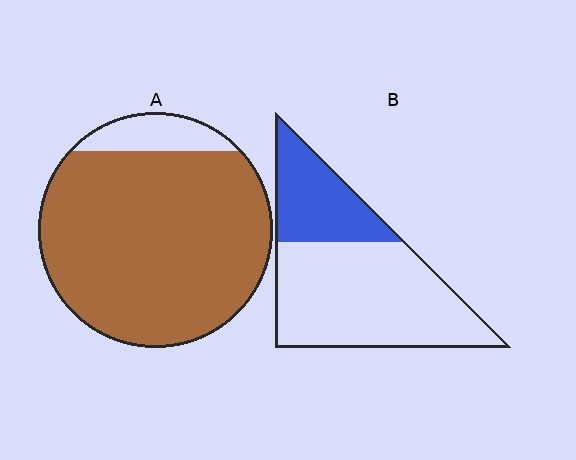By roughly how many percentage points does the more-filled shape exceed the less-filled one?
By roughly 60 percentage points (A over B).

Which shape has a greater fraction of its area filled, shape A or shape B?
Shape A.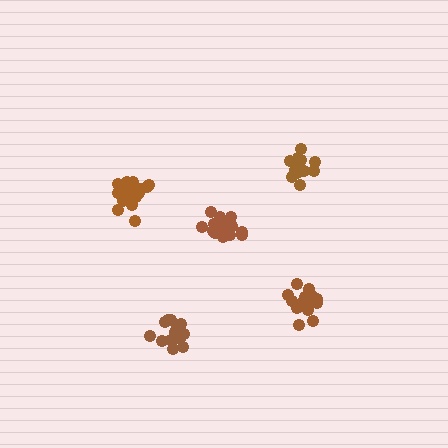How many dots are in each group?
Group 1: 18 dots, Group 2: 13 dots, Group 3: 16 dots, Group 4: 15 dots, Group 5: 17 dots (79 total).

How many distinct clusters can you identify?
There are 5 distinct clusters.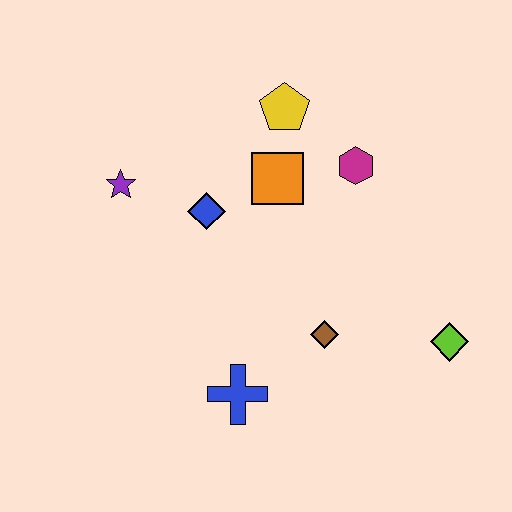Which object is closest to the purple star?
The blue diamond is closest to the purple star.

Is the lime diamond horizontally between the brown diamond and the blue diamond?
No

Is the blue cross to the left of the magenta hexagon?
Yes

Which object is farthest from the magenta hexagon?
The blue cross is farthest from the magenta hexagon.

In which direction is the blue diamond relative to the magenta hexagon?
The blue diamond is to the left of the magenta hexagon.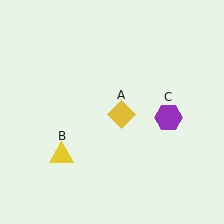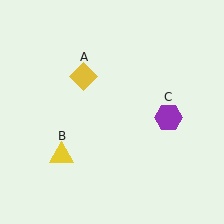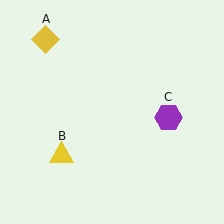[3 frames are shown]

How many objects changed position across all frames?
1 object changed position: yellow diamond (object A).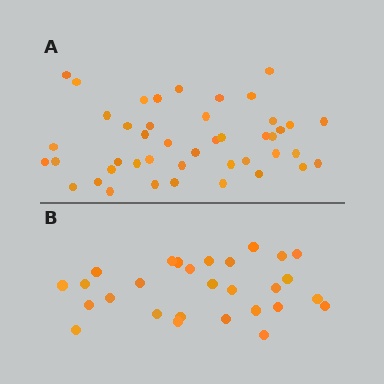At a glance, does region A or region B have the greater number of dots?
Region A (the top region) has more dots.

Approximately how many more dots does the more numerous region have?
Region A has approximately 15 more dots than region B.